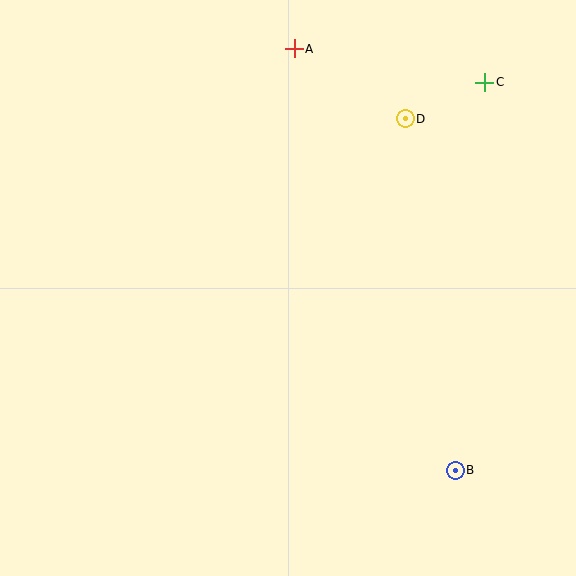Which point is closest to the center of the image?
Point D at (405, 119) is closest to the center.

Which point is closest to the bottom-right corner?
Point B is closest to the bottom-right corner.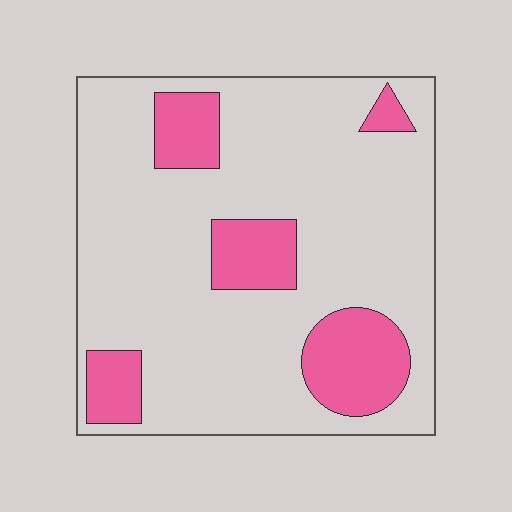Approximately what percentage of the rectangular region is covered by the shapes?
Approximately 20%.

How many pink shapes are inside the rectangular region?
5.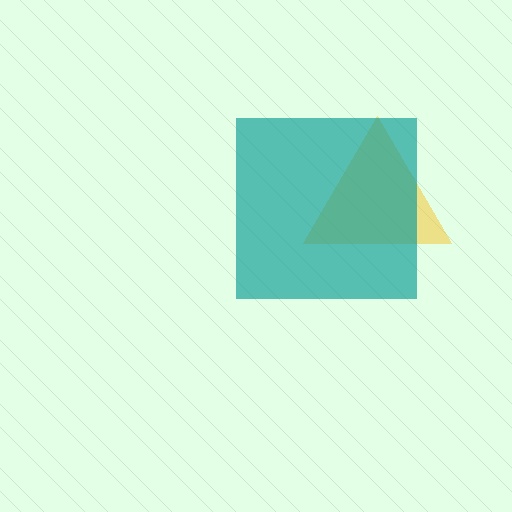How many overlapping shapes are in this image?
There are 2 overlapping shapes in the image.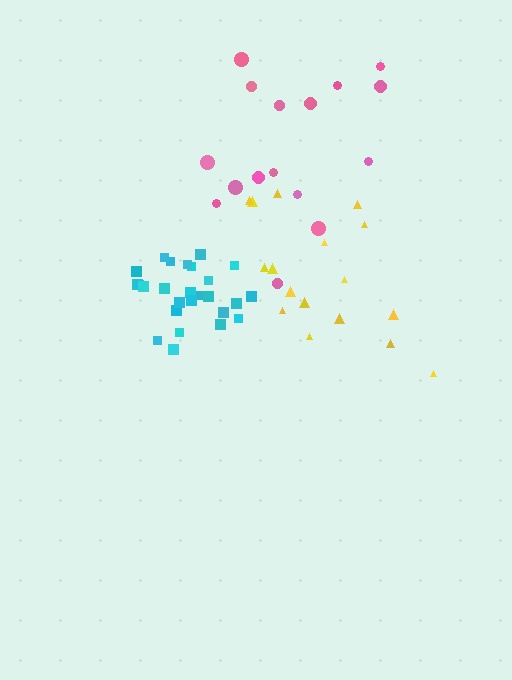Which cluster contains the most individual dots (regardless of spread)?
Cyan (28).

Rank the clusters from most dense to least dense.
cyan, yellow, pink.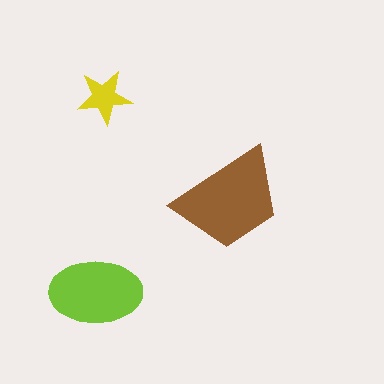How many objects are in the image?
There are 3 objects in the image.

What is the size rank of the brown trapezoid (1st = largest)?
1st.